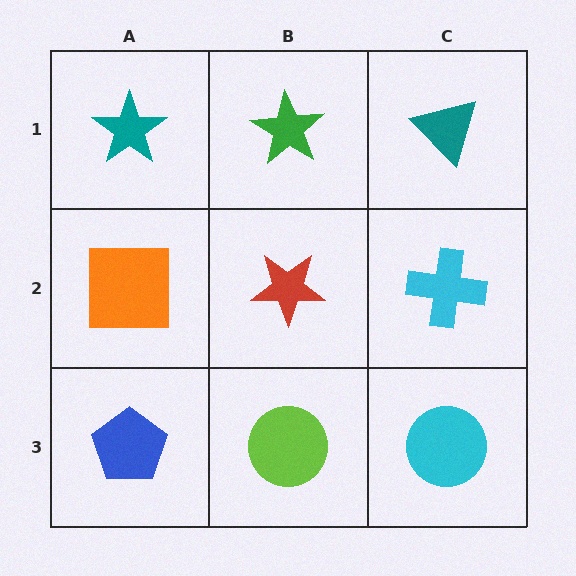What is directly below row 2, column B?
A lime circle.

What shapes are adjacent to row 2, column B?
A green star (row 1, column B), a lime circle (row 3, column B), an orange square (row 2, column A), a cyan cross (row 2, column C).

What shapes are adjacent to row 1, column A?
An orange square (row 2, column A), a green star (row 1, column B).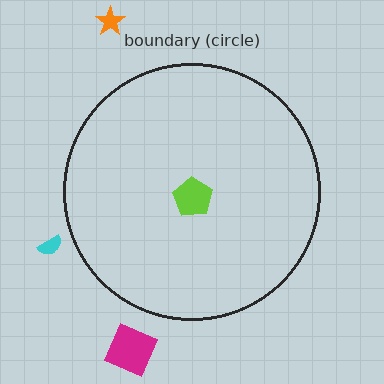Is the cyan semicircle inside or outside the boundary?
Outside.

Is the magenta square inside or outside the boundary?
Outside.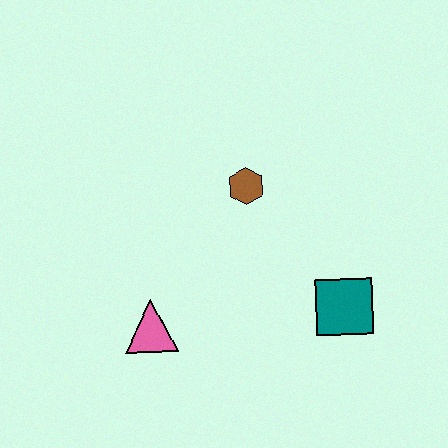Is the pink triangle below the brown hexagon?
Yes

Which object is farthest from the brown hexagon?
The pink triangle is farthest from the brown hexagon.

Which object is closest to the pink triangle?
The brown hexagon is closest to the pink triangle.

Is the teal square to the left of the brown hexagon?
No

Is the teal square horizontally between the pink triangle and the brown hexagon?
No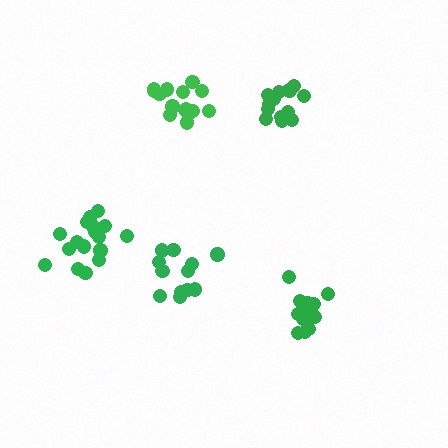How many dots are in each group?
Group 1: 12 dots, Group 2: 15 dots, Group 3: 14 dots, Group 4: 14 dots, Group 5: 17 dots (72 total).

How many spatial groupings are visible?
There are 5 spatial groupings.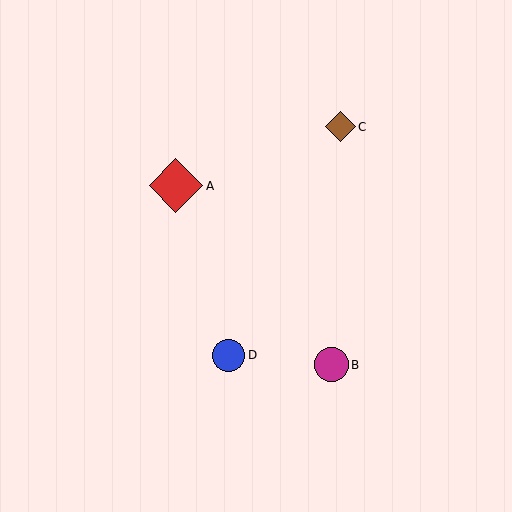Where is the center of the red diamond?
The center of the red diamond is at (176, 186).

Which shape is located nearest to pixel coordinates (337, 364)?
The magenta circle (labeled B) at (332, 365) is nearest to that location.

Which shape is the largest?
The red diamond (labeled A) is the largest.